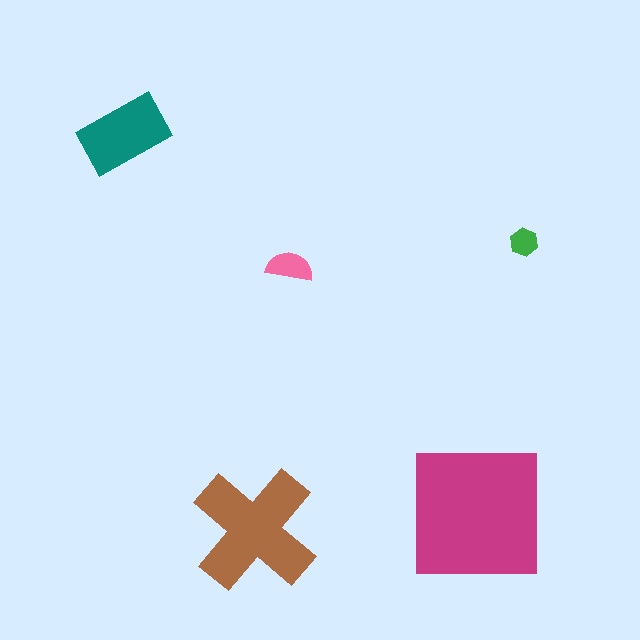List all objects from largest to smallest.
The magenta square, the brown cross, the teal rectangle, the pink semicircle, the green hexagon.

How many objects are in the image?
There are 5 objects in the image.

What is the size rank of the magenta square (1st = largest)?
1st.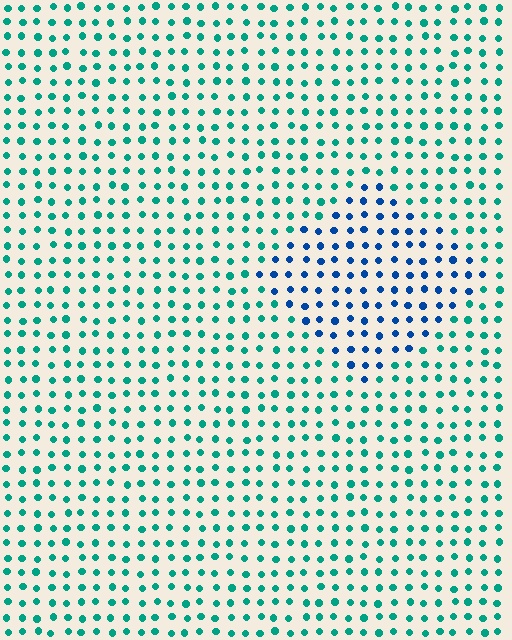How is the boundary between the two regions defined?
The boundary is defined purely by a slight shift in hue (about 46 degrees). Spacing, size, and orientation are identical on both sides.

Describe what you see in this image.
The image is filled with small teal elements in a uniform arrangement. A diamond-shaped region is visible where the elements are tinted to a slightly different hue, forming a subtle color boundary.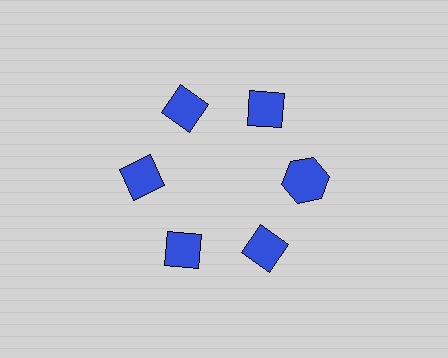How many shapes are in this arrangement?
There are 6 shapes arranged in a ring pattern.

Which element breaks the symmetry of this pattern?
The blue hexagon at roughly the 3 o'clock position breaks the symmetry. All other shapes are blue diamonds.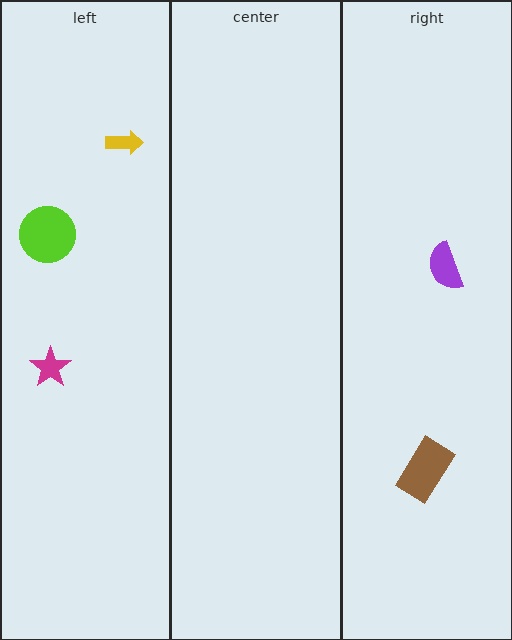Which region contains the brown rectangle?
The right region.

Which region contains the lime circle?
The left region.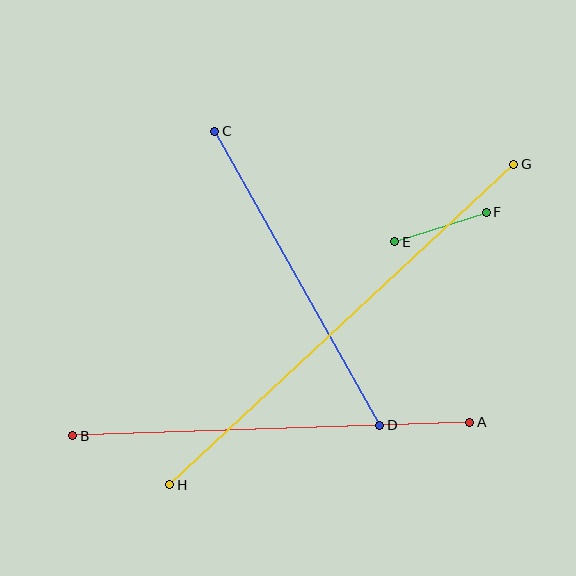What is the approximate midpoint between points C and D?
The midpoint is at approximately (297, 278) pixels.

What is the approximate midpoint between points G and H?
The midpoint is at approximately (342, 325) pixels.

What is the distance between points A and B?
The distance is approximately 397 pixels.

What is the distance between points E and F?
The distance is approximately 96 pixels.